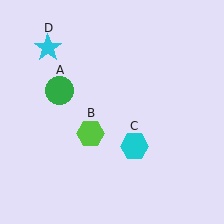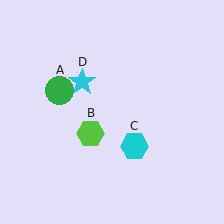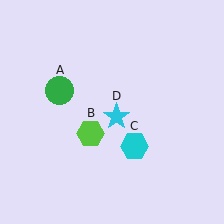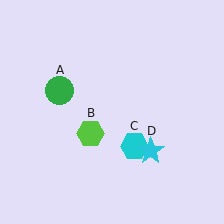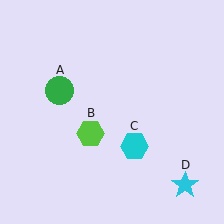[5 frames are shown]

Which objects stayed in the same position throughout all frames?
Green circle (object A) and lime hexagon (object B) and cyan hexagon (object C) remained stationary.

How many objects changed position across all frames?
1 object changed position: cyan star (object D).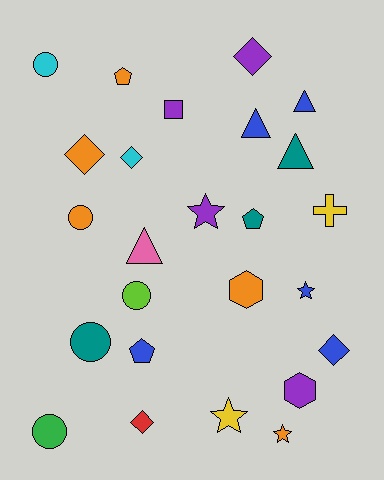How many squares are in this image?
There is 1 square.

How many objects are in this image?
There are 25 objects.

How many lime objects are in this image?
There is 1 lime object.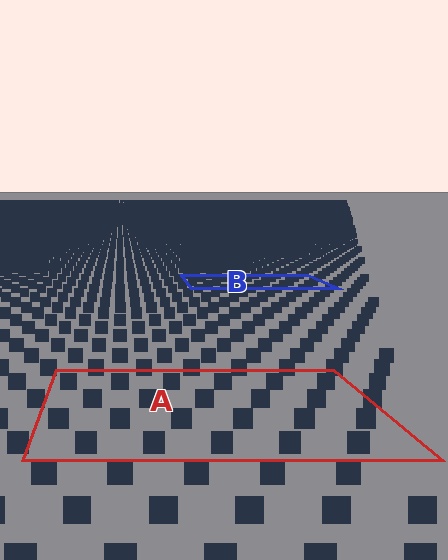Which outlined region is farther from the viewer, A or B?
Region B is farther from the viewer — the texture elements inside it appear smaller and more densely packed.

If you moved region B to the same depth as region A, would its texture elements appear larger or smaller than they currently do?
They would appear larger. At a closer depth, the same texture elements are projected at a bigger on-screen size.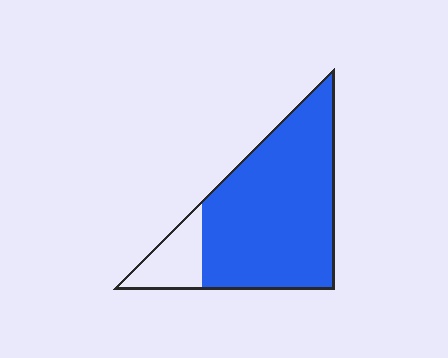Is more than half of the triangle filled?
Yes.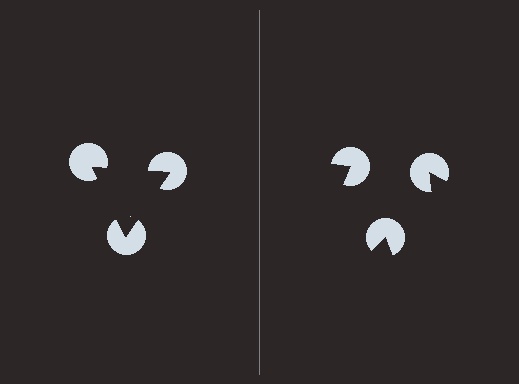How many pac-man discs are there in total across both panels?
6 — 3 on each side.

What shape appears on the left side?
An illusory triangle.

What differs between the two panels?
The pac-man discs are positioned identically on both sides; only the wedge orientations differ. On the left they align to a triangle; on the right they are misaligned.